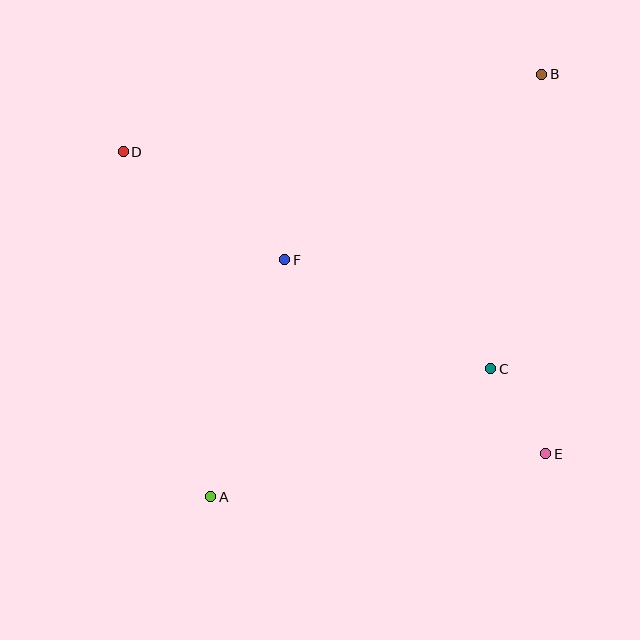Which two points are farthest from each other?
Points A and B are farthest from each other.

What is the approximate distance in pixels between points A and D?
The distance between A and D is approximately 356 pixels.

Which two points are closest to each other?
Points C and E are closest to each other.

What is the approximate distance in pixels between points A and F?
The distance between A and F is approximately 248 pixels.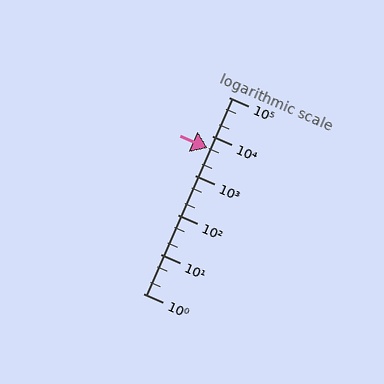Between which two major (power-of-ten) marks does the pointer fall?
The pointer is between 1000 and 10000.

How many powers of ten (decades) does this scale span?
The scale spans 5 decades, from 1 to 100000.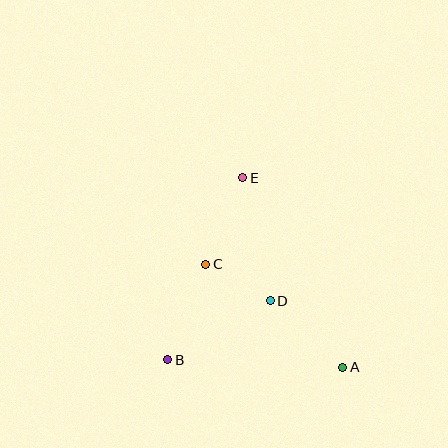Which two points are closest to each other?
Points C and D are closest to each other.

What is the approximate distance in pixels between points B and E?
The distance between B and E is approximately 197 pixels.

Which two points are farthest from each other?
Points A and E are farthest from each other.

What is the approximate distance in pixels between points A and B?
The distance between A and B is approximately 175 pixels.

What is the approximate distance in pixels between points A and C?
The distance between A and C is approximately 172 pixels.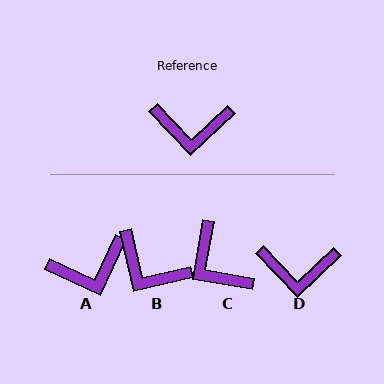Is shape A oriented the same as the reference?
No, it is off by about 21 degrees.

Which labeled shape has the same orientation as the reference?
D.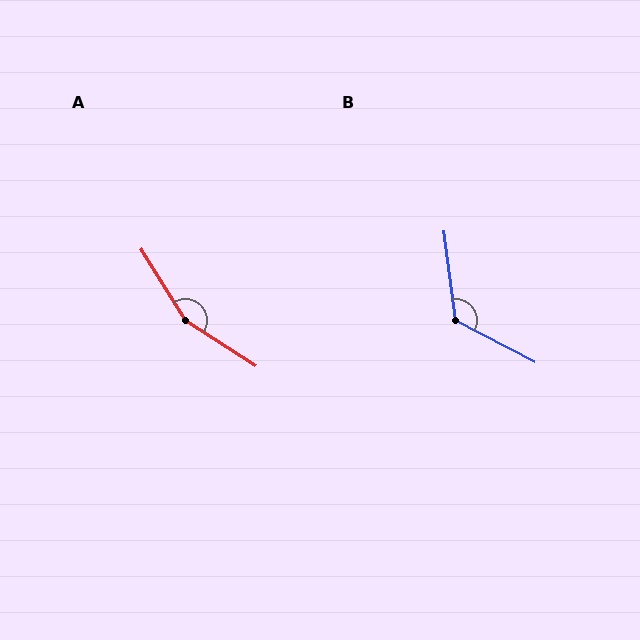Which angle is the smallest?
B, at approximately 125 degrees.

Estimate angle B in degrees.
Approximately 125 degrees.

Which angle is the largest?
A, at approximately 155 degrees.